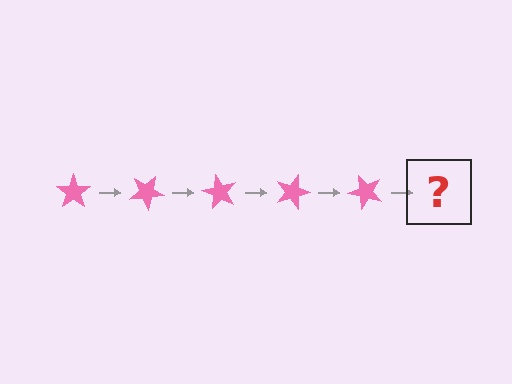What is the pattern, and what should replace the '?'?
The pattern is that the star rotates 30 degrees each step. The '?' should be a pink star rotated 150 degrees.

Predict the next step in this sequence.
The next step is a pink star rotated 150 degrees.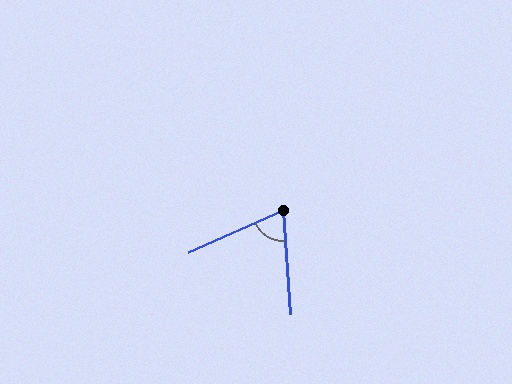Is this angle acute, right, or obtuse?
It is acute.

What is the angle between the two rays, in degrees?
Approximately 70 degrees.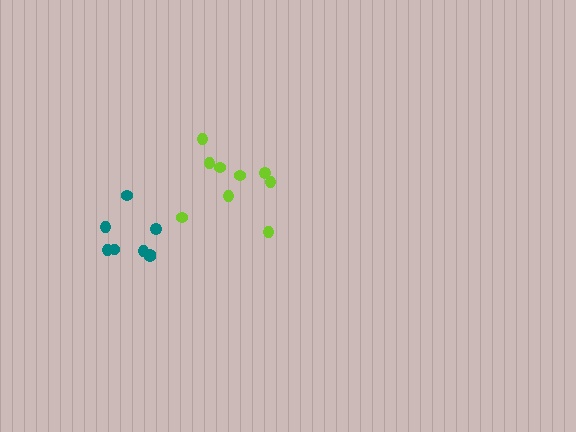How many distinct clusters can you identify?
There are 2 distinct clusters.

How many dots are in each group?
Group 1: 9 dots, Group 2: 8 dots (17 total).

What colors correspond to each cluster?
The clusters are colored: lime, teal.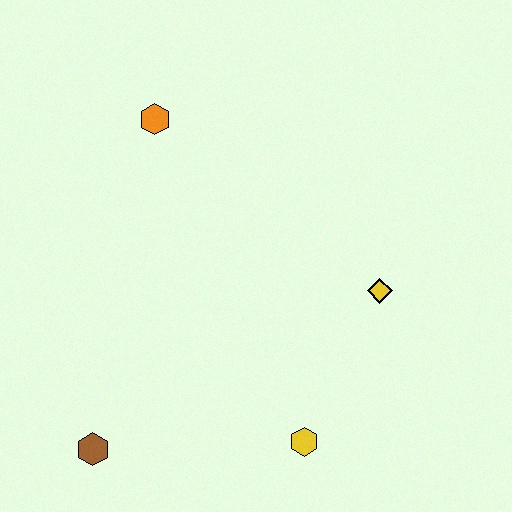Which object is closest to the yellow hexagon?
The yellow diamond is closest to the yellow hexagon.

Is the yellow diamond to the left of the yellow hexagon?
No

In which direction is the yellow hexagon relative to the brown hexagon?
The yellow hexagon is to the right of the brown hexagon.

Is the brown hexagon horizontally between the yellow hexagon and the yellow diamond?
No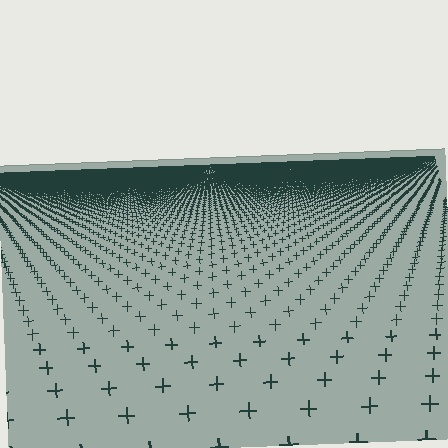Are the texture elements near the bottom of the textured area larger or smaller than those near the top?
Larger. Near the bottom, elements are closer to the viewer and appear at a bigger on-screen size.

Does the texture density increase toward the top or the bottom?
Density increases toward the top.